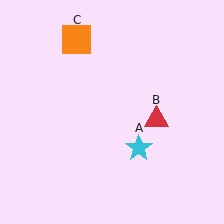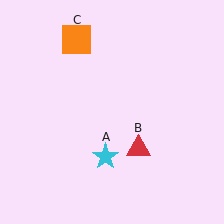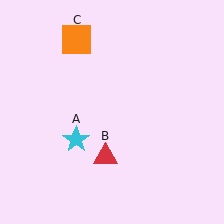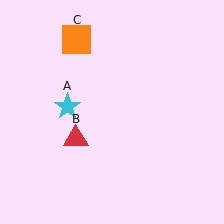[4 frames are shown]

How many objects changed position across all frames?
2 objects changed position: cyan star (object A), red triangle (object B).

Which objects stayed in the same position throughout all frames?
Orange square (object C) remained stationary.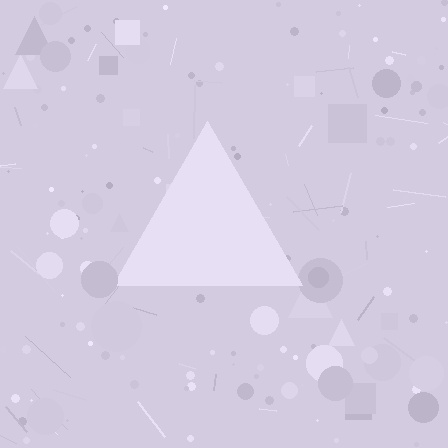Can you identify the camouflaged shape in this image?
The camouflaged shape is a triangle.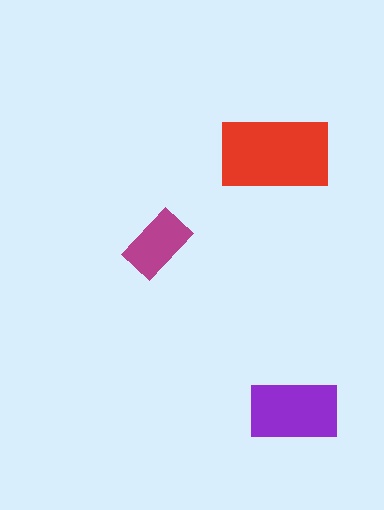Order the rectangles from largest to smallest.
the red one, the purple one, the magenta one.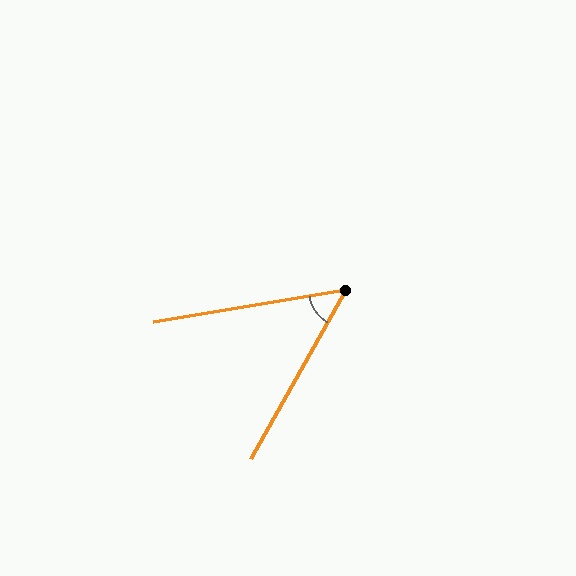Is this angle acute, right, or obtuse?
It is acute.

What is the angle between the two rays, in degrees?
Approximately 51 degrees.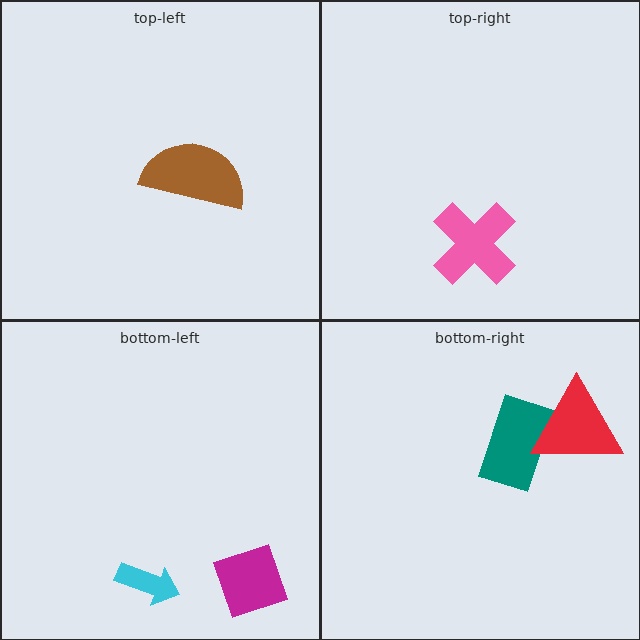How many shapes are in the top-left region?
1.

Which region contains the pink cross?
The top-right region.